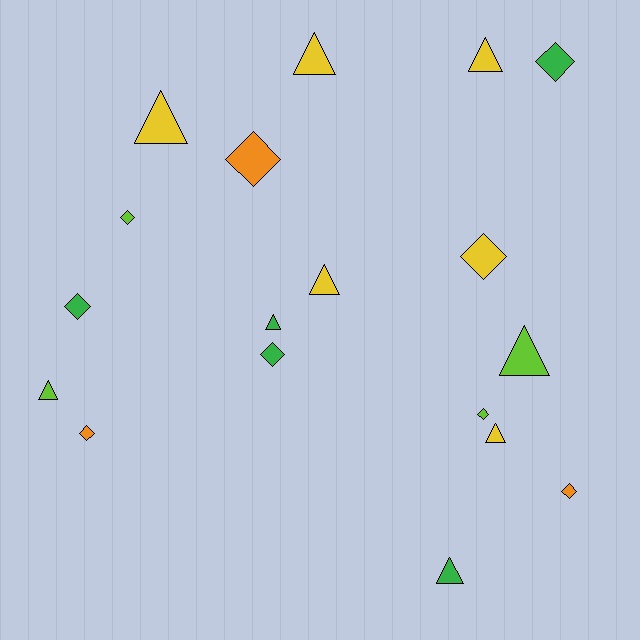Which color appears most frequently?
Yellow, with 6 objects.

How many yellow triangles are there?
There are 5 yellow triangles.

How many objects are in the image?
There are 18 objects.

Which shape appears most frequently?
Triangle, with 9 objects.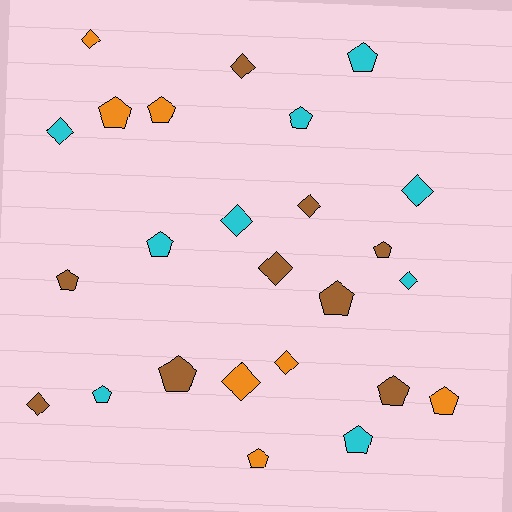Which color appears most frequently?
Brown, with 9 objects.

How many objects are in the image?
There are 25 objects.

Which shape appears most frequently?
Pentagon, with 14 objects.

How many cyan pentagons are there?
There are 5 cyan pentagons.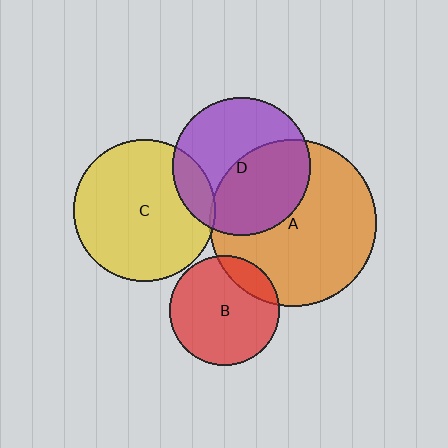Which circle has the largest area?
Circle A (orange).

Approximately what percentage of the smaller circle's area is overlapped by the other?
Approximately 45%.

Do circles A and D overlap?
Yes.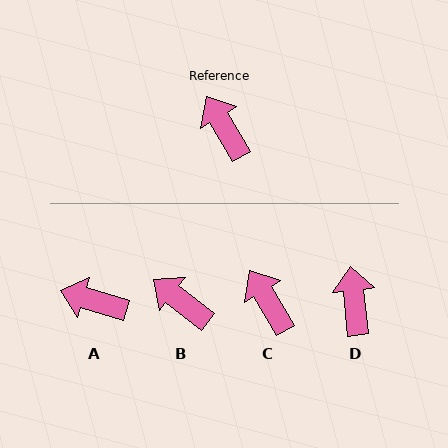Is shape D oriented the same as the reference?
No, it is off by about 25 degrees.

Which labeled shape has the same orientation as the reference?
C.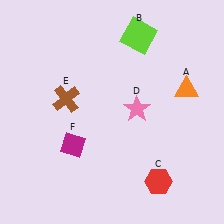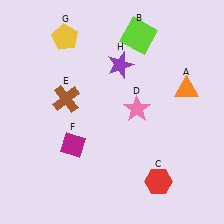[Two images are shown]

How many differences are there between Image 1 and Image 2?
There are 2 differences between the two images.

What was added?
A yellow pentagon (G), a purple star (H) were added in Image 2.